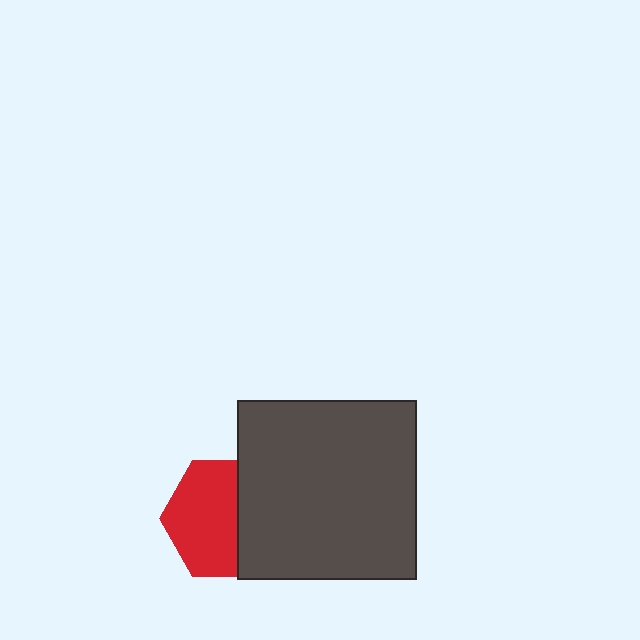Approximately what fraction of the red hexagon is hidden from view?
Roughly 39% of the red hexagon is hidden behind the dark gray square.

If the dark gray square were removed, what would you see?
You would see the complete red hexagon.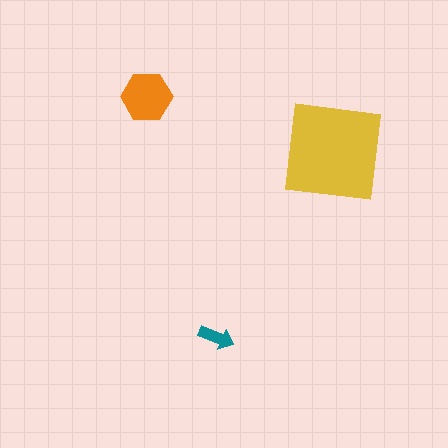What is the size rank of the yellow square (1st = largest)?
1st.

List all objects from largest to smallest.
The yellow square, the orange hexagon, the teal arrow.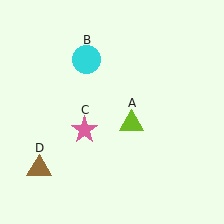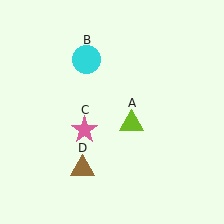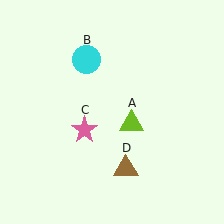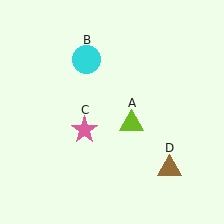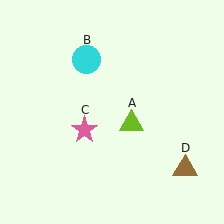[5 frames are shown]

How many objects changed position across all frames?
1 object changed position: brown triangle (object D).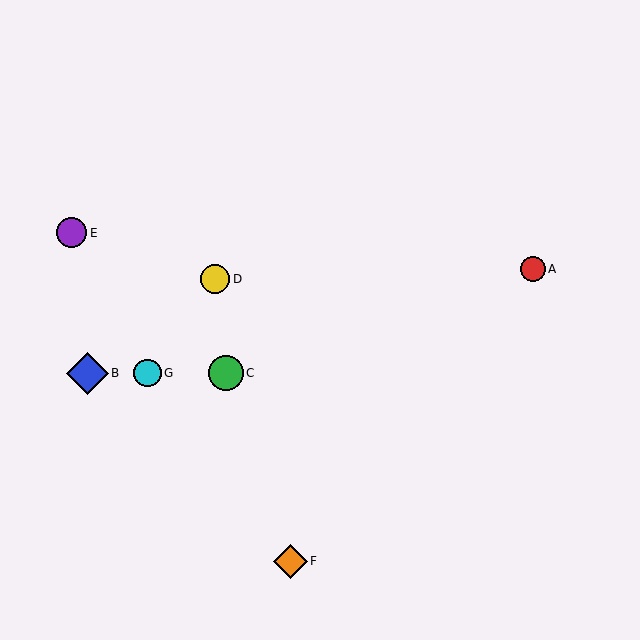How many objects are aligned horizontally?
3 objects (B, C, G) are aligned horizontally.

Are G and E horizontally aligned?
No, G is at y≈373 and E is at y≈233.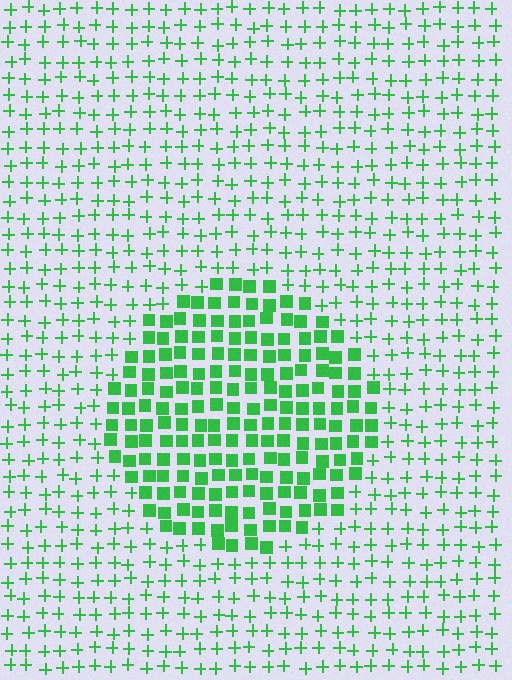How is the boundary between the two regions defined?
The boundary is defined by a change in element shape: squares inside vs. plus signs outside. All elements share the same color and spacing.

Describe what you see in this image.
The image is filled with small green elements arranged in a uniform grid. A circle-shaped region contains squares, while the surrounding area contains plus signs. The boundary is defined purely by the change in element shape.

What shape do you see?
I see a circle.